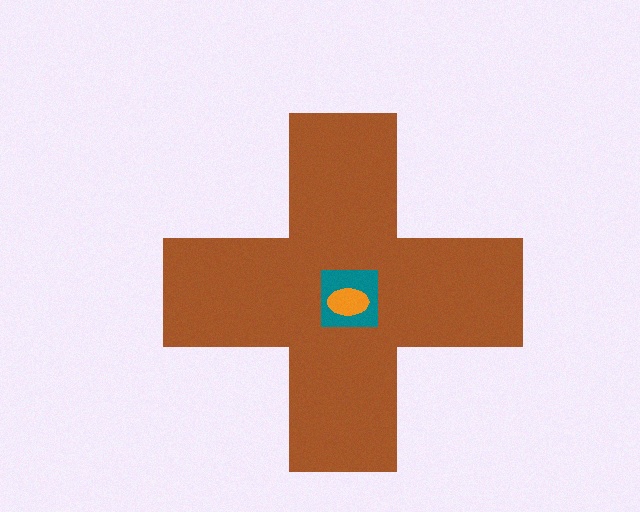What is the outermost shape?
The brown cross.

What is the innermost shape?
The orange ellipse.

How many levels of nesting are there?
3.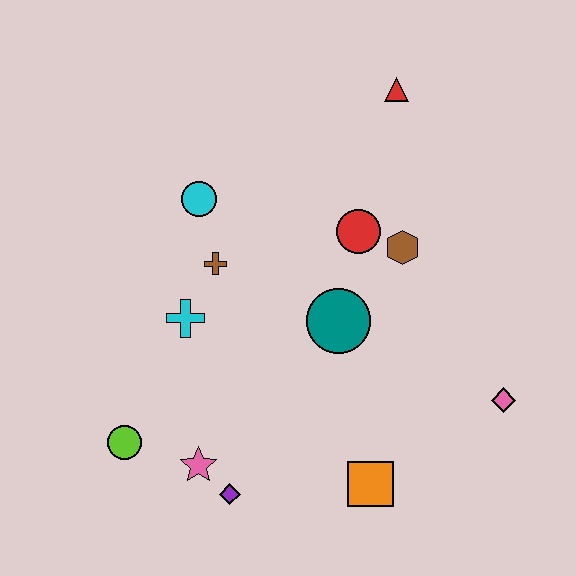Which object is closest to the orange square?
The purple diamond is closest to the orange square.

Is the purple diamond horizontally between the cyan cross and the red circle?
Yes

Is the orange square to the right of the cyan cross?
Yes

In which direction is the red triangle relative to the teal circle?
The red triangle is above the teal circle.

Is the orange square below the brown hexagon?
Yes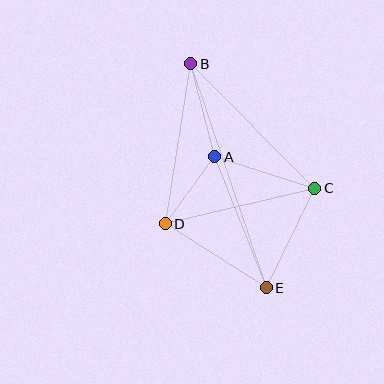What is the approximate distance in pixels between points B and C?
The distance between B and C is approximately 176 pixels.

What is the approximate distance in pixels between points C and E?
The distance between C and E is approximately 111 pixels.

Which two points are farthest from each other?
Points B and E are farthest from each other.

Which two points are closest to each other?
Points A and D are closest to each other.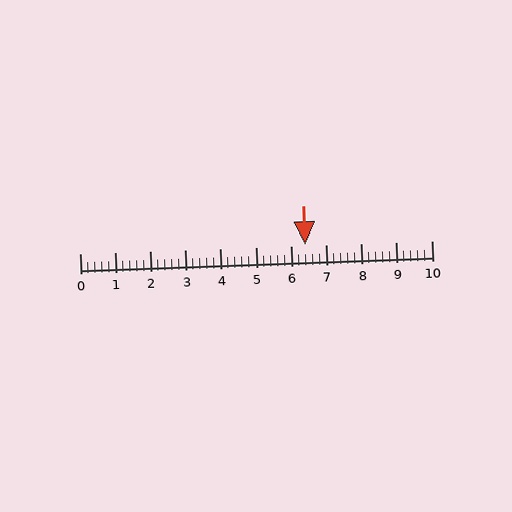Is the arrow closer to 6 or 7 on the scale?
The arrow is closer to 6.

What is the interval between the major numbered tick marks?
The major tick marks are spaced 1 units apart.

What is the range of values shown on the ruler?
The ruler shows values from 0 to 10.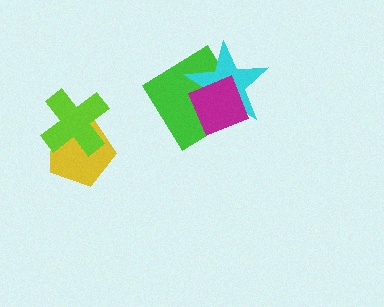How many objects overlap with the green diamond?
2 objects overlap with the green diamond.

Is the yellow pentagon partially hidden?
Yes, it is partially covered by another shape.